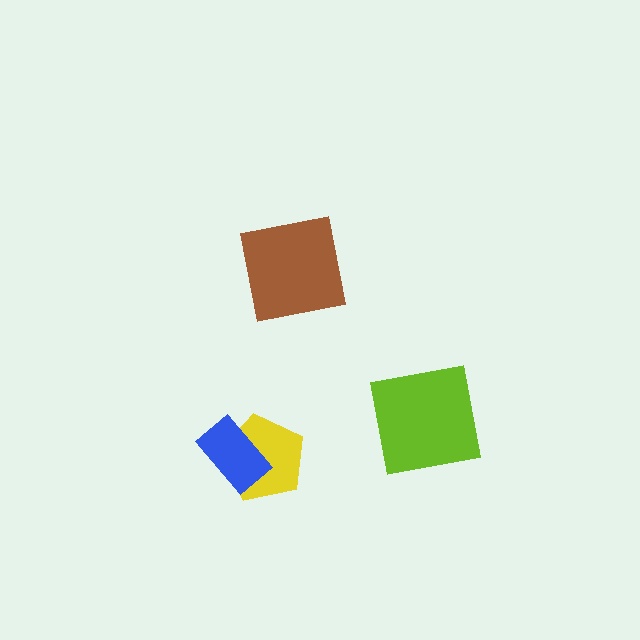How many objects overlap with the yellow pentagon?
1 object overlaps with the yellow pentagon.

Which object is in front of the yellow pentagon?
The blue rectangle is in front of the yellow pentagon.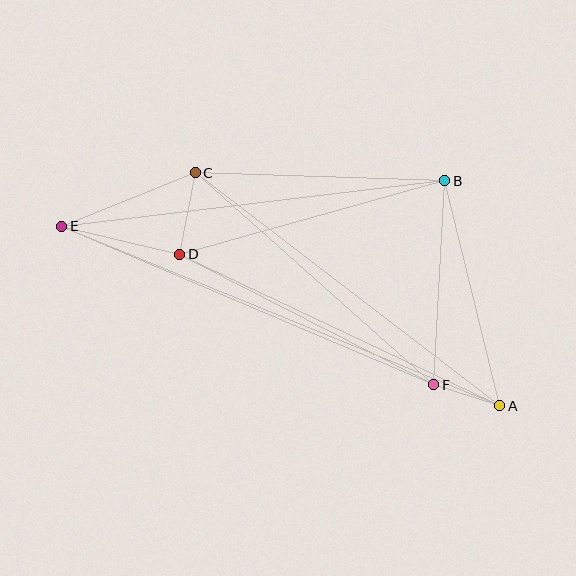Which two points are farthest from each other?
Points A and E are farthest from each other.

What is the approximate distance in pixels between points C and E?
The distance between C and E is approximately 144 pixels.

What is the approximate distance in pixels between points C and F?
The distance between C and F is approximately 319 pixels.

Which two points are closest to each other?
Points A and F are closest to each other.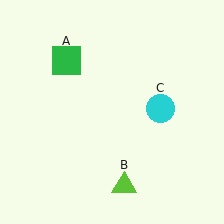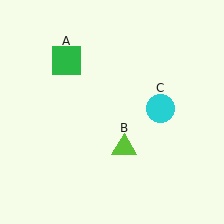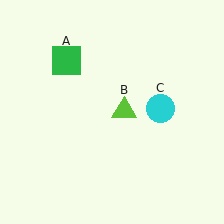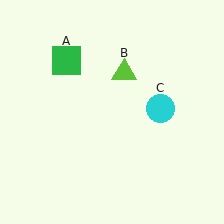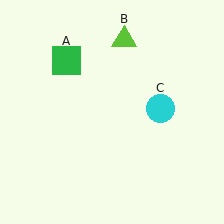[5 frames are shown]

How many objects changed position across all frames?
1 object changed position: lime triangle (object B).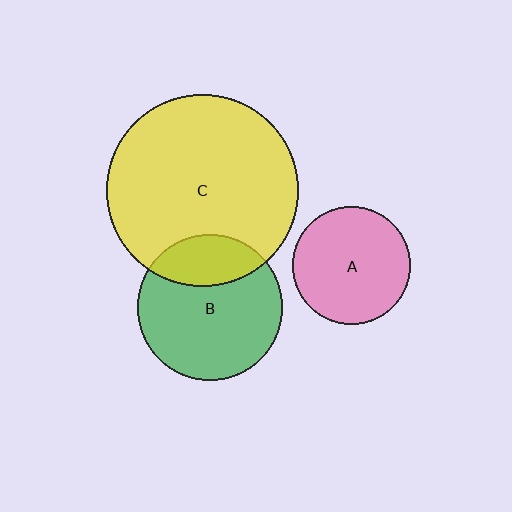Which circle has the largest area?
Circle C (yellow).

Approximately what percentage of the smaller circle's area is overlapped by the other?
Approximately 25%.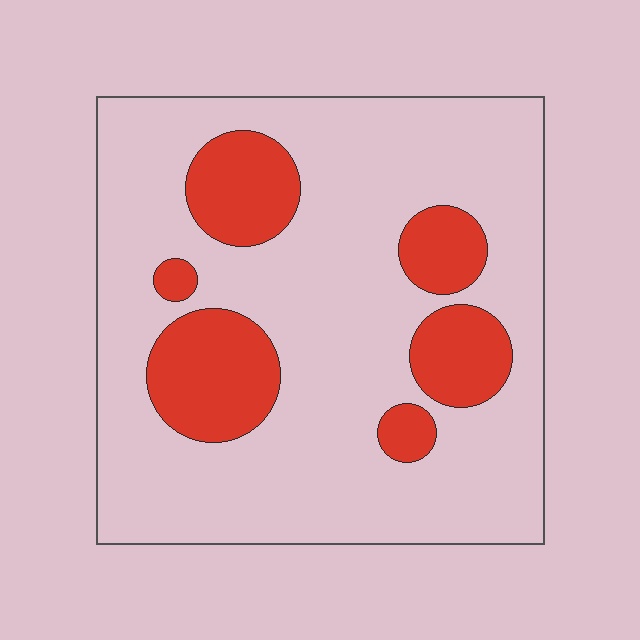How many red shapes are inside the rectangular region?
6.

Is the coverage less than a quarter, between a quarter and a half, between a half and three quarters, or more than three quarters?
Less than a quarter.